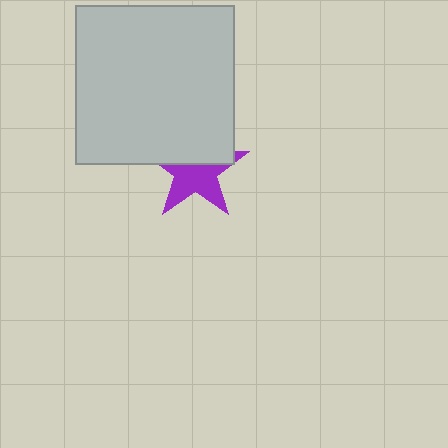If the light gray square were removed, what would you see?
You would see the complete purple star.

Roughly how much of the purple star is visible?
About half of it is visible (roughly 54%).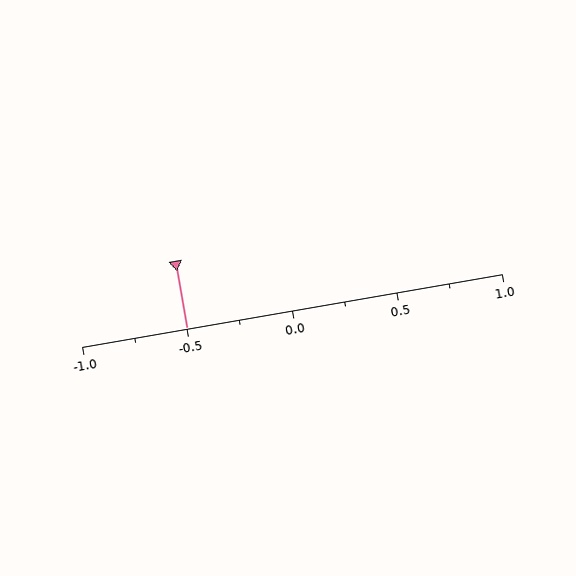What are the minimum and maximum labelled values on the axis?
The axis runs from -1.0 to 1.0.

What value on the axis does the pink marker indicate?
The marker indicates approximately -0.5.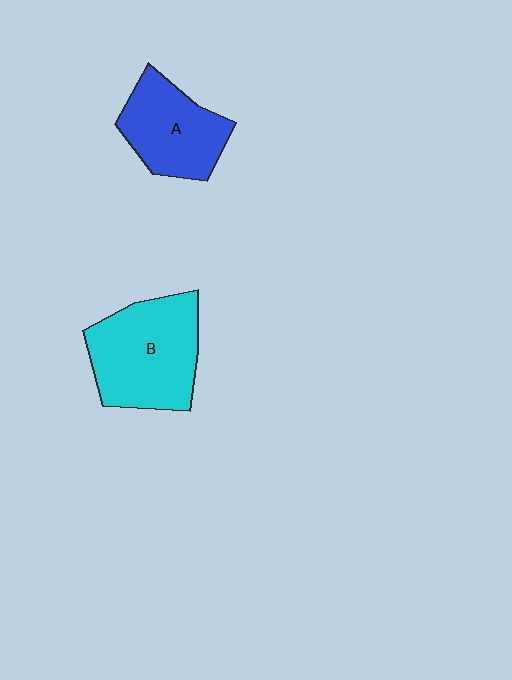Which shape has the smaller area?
Shape A (blue).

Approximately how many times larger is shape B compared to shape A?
Approximately 1.3 times.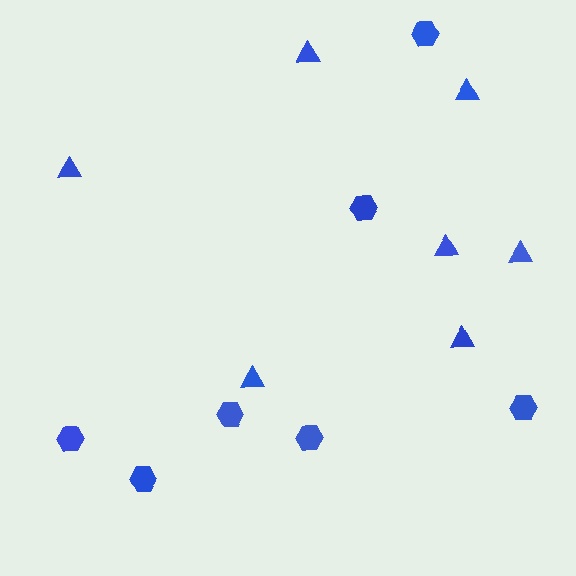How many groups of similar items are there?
There are 2 groups: one group of hexagons (7) and one group of triangles (7).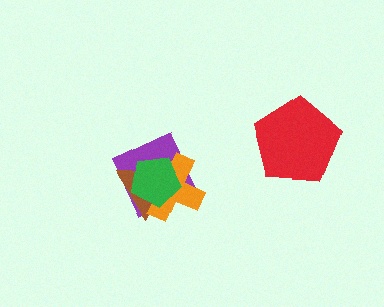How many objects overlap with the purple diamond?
3 objects overlap with the purple diamond.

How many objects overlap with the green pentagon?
3 objects overlap with the green pentagon.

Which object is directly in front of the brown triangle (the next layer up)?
The orange cross is directly in front of the brown triangle.